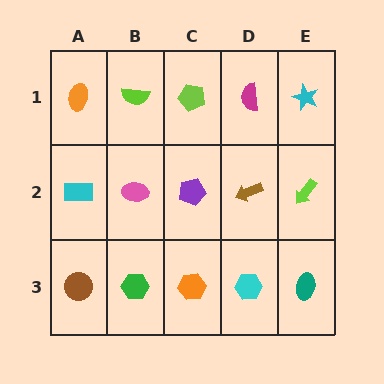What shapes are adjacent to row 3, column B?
A pink ellipse (row 2, column B), a brown circle (row 3, column A), an orange hexagon (row 3, column C).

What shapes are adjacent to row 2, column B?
A lime semicircle (row 1, column B), a green hexagon (row 3, column B), a cyan rectangle (row 2, column A), a purple pentagon (row 2, column C).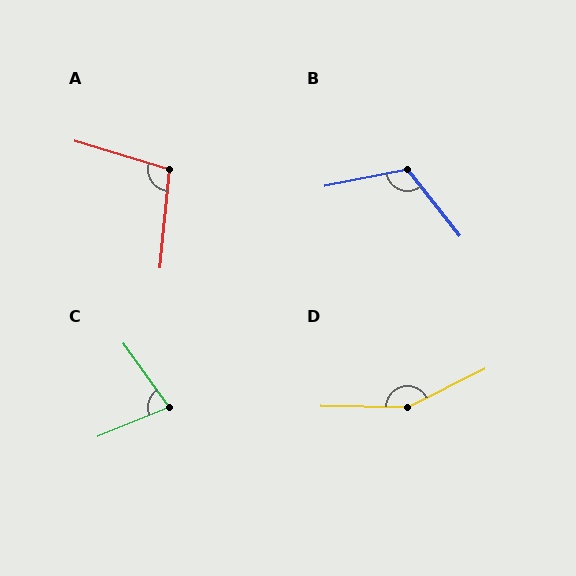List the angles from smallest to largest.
C (77°), A (101°), B (117°), D (153°).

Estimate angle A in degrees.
Approximately 101 degrees.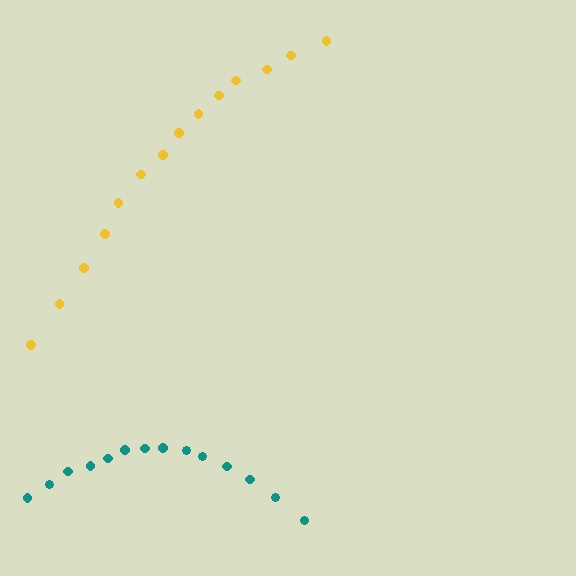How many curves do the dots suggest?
There are 2 distinct paths.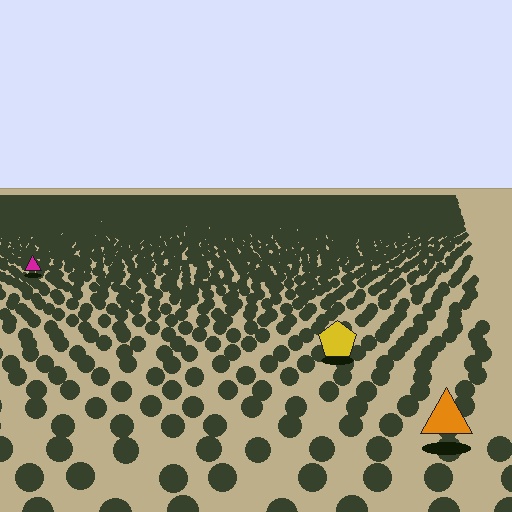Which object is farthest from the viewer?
The magenta triangle is farthest from the viewer. It appears smaller and the ground texture around it is denser.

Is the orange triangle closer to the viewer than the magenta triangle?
Yes. The orange triangle is closer — you can tell from the texture gradient: the ground texture is coarser near it.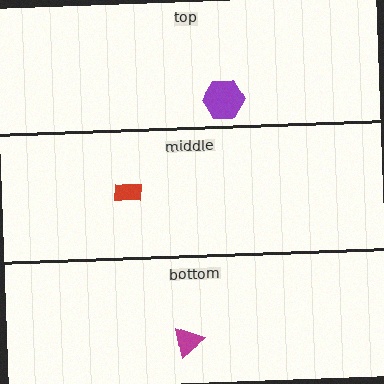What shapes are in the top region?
The purple hexagon.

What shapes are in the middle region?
The red rectangle.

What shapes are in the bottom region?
The magenta triangle.